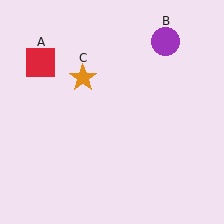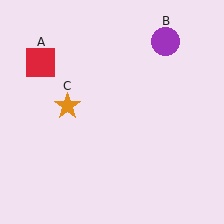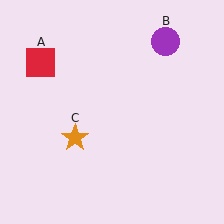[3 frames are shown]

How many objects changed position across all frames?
1 object changed position: orange star (object C).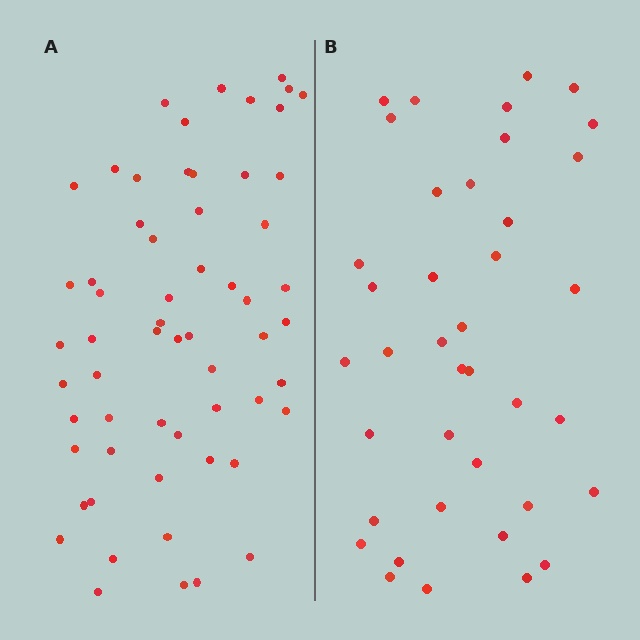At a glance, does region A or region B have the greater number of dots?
Region A (the left region) has more dots.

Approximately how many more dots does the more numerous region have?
Region A has approximately 20 more dots than region B.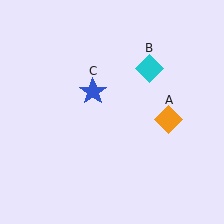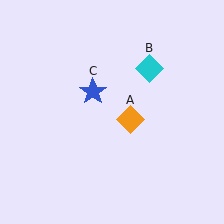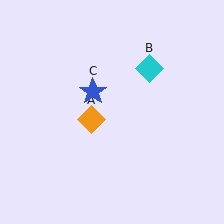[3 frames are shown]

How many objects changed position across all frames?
1 object changed position: orange diamond (object A).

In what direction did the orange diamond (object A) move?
The orange diamond (object A) moved left.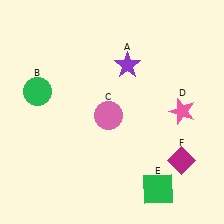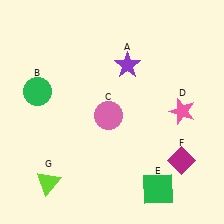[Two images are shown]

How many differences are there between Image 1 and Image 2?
There is 1 difference between the two images.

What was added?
A lime triangle (G) was added in Image 2.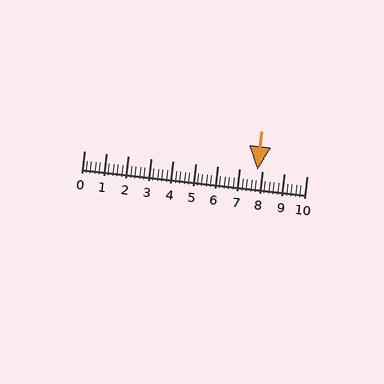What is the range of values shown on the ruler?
The ruler shows values from 0 to 10.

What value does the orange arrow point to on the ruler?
The orange arrow points to approximately 7.8.